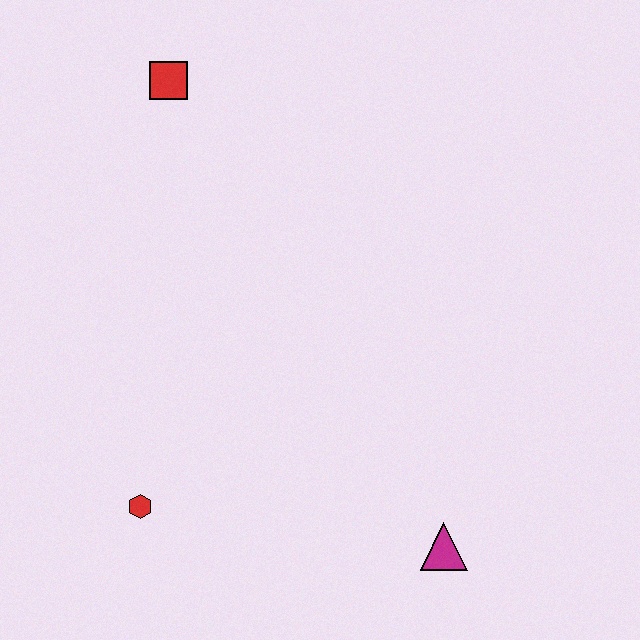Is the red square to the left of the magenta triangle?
Yes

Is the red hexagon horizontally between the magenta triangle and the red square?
No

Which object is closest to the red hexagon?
The magenta triangle is closest to the red hexagon.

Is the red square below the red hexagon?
No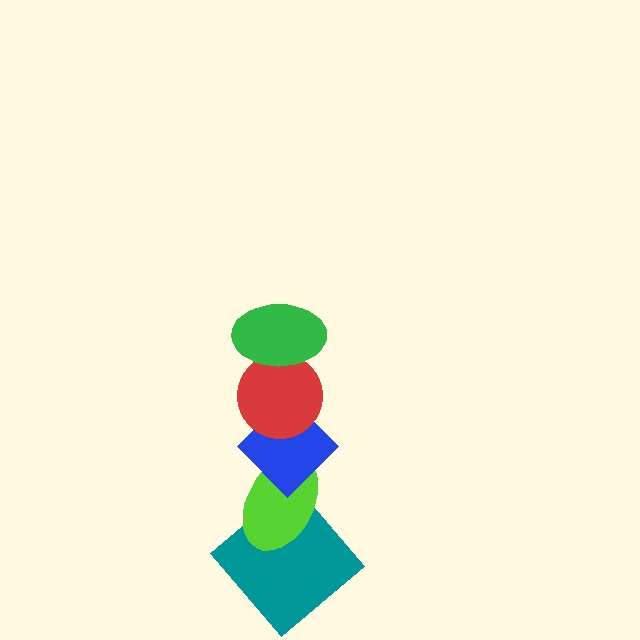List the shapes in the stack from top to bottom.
From top to bottom: the green ellipse, the red circle, the blue diamond, the lime ellipse, the teal diamond.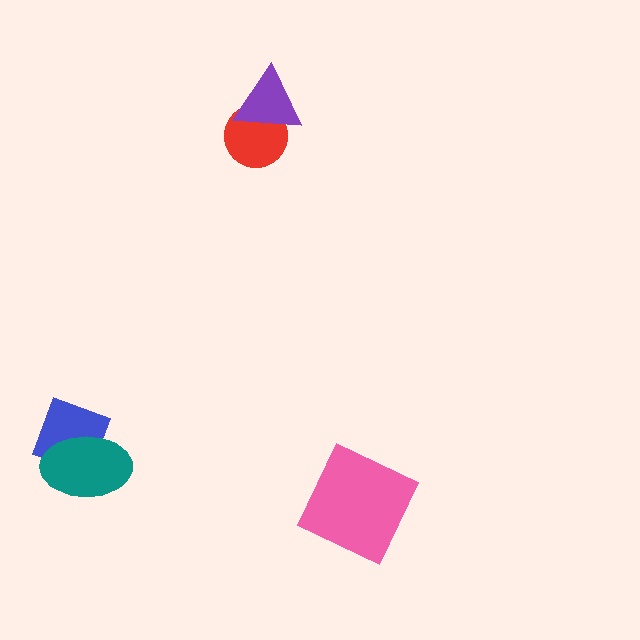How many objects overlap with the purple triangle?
1 object overlaps with the purple triangle.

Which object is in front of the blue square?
The teal ellipse is in front of the blue square.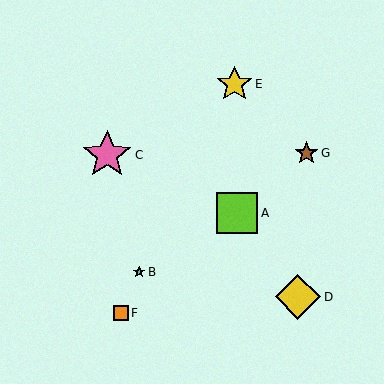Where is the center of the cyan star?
The center of the cyan star is at (139, 272).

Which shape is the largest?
The pink star (labeled C) is the largest.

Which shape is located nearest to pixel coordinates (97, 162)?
The pink star (labeled C) at (107, 155) is nearest to that location.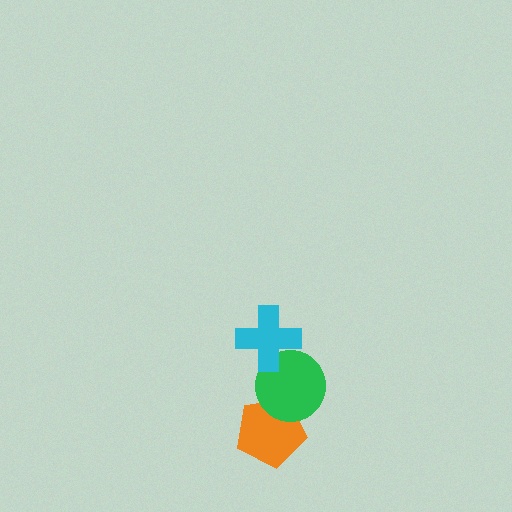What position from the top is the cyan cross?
The cyan cross is 1st from the top.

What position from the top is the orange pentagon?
The orange pentagon is 3rd from the top.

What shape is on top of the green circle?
The cyan cross is on top of the green circle.